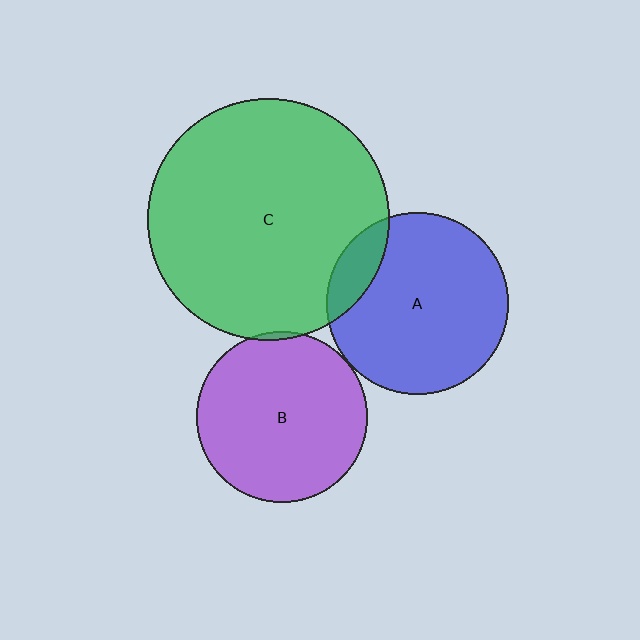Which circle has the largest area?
Circle C (green).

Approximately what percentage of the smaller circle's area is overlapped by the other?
Approximately 15%.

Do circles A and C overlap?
Yes.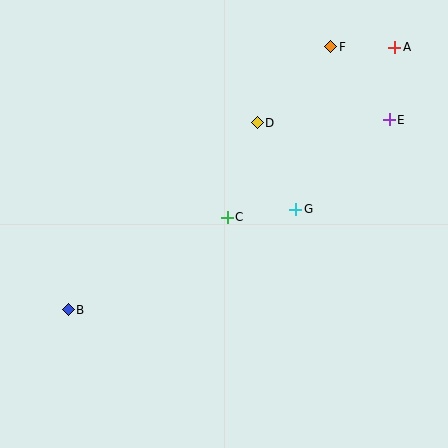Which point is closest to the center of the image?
Point C at (227, 217) is closest to the center.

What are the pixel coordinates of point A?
Point A is at (395, 47).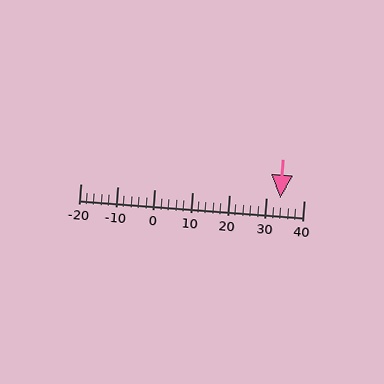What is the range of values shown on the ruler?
The ruler shows values from -20 to 40.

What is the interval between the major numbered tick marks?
The major tick marks are spaced 10 units apart.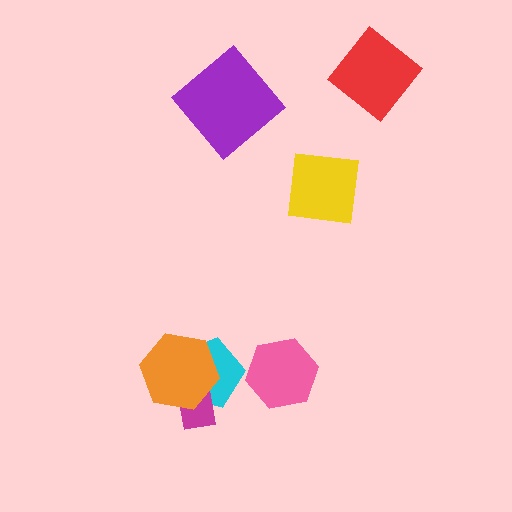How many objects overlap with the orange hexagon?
2 objects overlap with the orange hexagon.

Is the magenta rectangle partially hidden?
Yes, it is partially covered by another shape.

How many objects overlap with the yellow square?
0 objects overlap with the yellow square.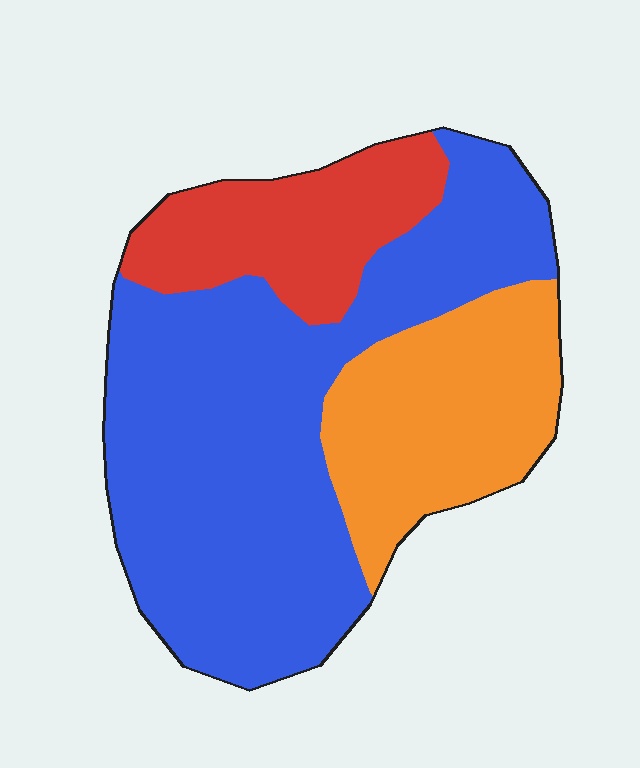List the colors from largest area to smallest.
From largest to smallest: blue, orange, red.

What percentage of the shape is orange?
Orange takes up about one quarter (1/4) of the shape.